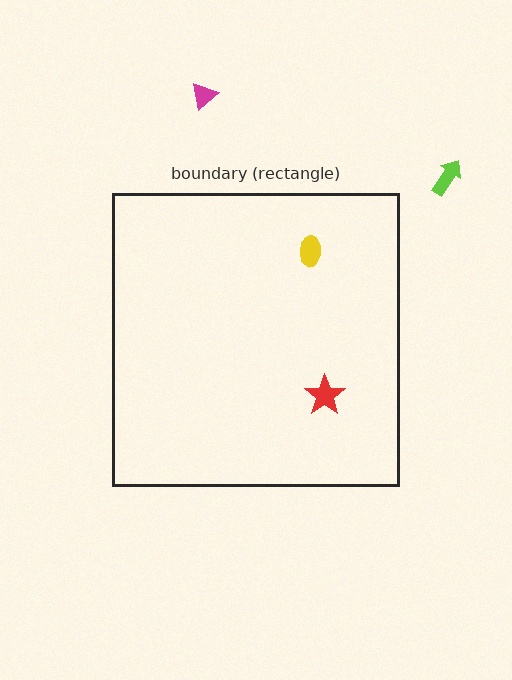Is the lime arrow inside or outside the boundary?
Outside.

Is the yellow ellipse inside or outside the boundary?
Inside.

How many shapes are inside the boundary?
2 inside, 2 outside.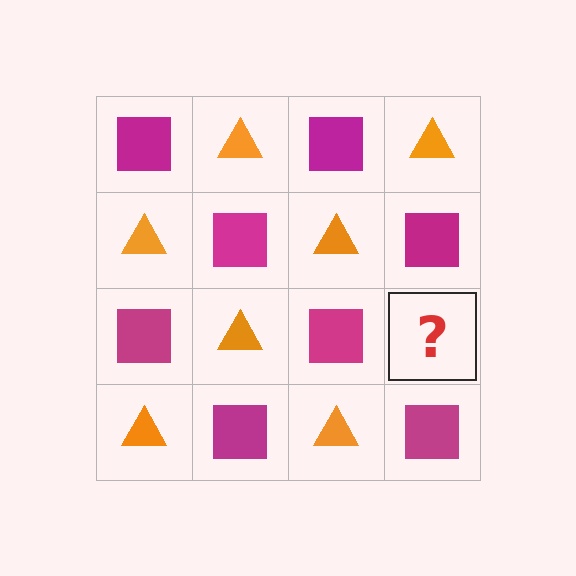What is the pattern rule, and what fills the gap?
The rule is that it alternates magenta square and orange triangle in a checkerboard pattern. The gap should be filled with an orange triangle.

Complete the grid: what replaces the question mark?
The question mark should be replaced with an orange triangle.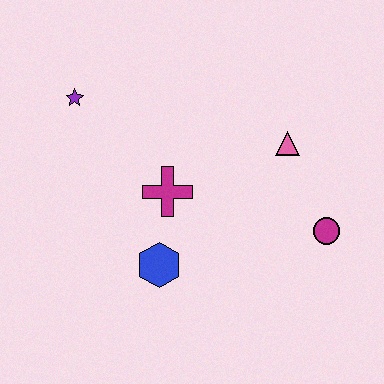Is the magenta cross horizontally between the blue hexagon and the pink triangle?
Yes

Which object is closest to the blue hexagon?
The magenta cross is closest to the blue hexagon.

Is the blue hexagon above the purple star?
No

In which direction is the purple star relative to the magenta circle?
The purple star is to the left of the magenta circle.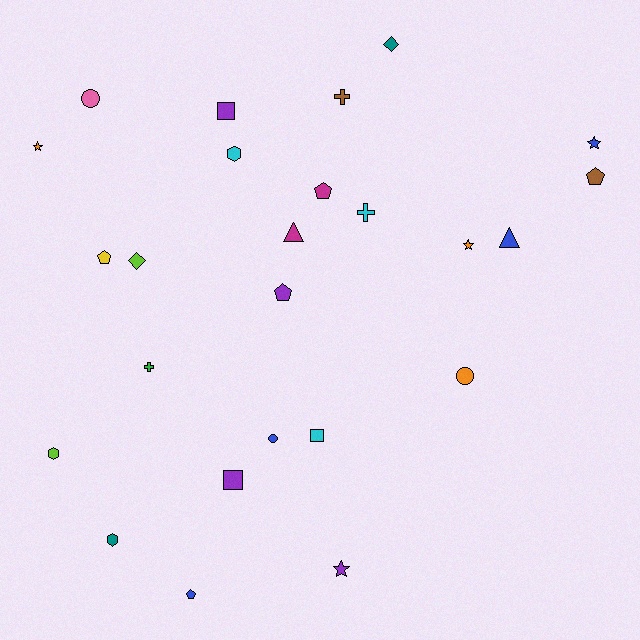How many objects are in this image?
There are 25 objects.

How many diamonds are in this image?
There are 2 diamonds.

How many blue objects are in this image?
There are 4 blue objects.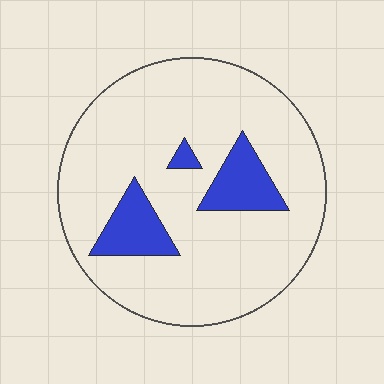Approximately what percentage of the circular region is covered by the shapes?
Approximately 15%.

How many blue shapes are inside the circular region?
3.